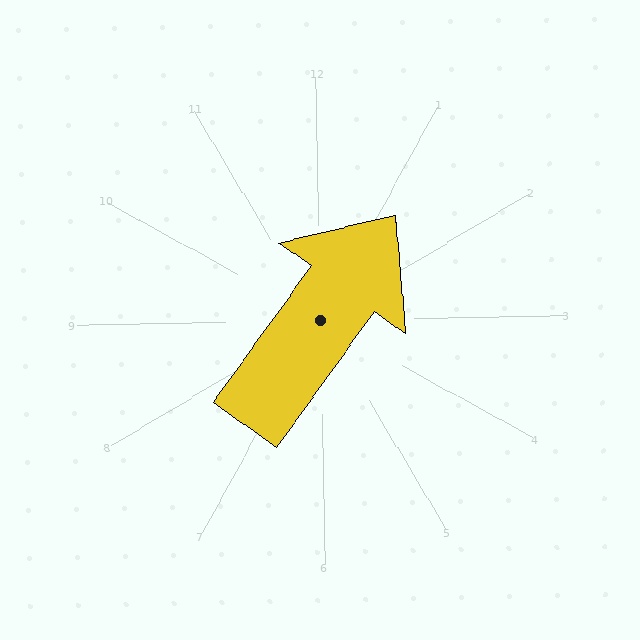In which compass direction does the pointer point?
Northeast.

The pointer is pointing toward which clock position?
Roughly 1 o'clock.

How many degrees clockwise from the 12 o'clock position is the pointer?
Approximately 37 degrees.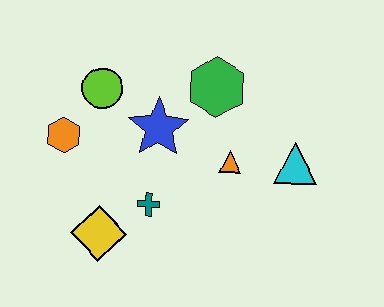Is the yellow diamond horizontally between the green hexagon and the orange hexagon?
Yes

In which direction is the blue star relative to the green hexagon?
The blue star is to the left of the green hexagon.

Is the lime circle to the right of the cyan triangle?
No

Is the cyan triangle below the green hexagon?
Yes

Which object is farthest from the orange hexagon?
The cyan triangle is farthest from the orange hexagon.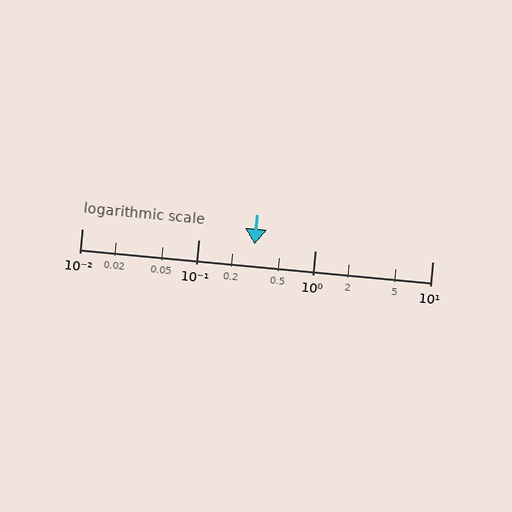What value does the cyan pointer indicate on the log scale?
The pointer indicates approximately 0.3.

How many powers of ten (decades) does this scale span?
The scale spans 3 decades, from 0.01 to 10.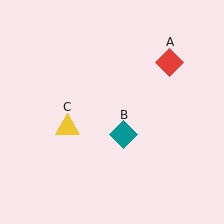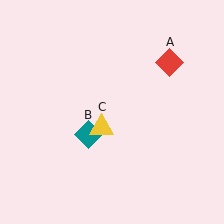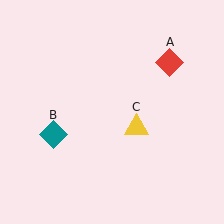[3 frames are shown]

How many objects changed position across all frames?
2 objects changed position: teal diamond (object B), yellow triangle (object C).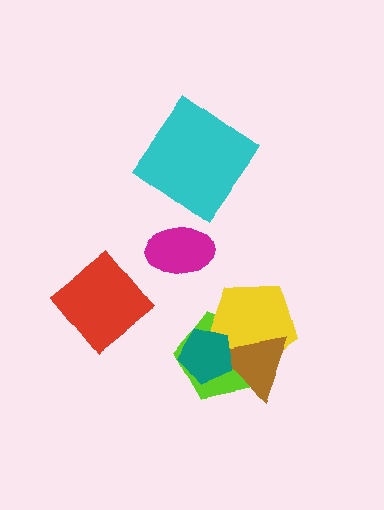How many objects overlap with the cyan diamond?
0 objects overlap with the cyan diamond.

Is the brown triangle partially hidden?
Yes, it is partially covered by another shape.